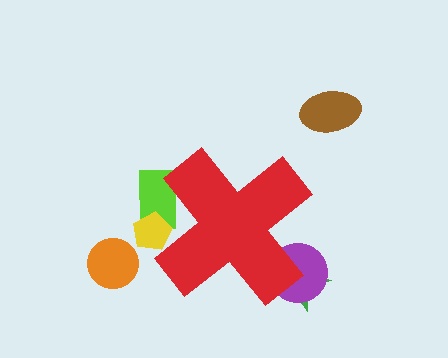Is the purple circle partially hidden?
Yes, the purple circle is partially hidden behind the red cross.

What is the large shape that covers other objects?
A red cross.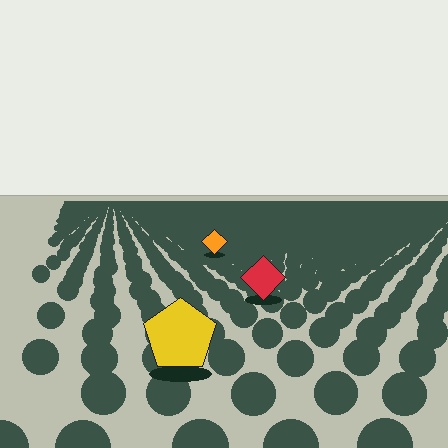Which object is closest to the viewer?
The yellow pentagon is closest. The texture marks near it are larger and more spread out.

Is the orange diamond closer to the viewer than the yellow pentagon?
No. The yellow pentagon is closer — you can tell from the texture gradient: the ground texture is coarser near it.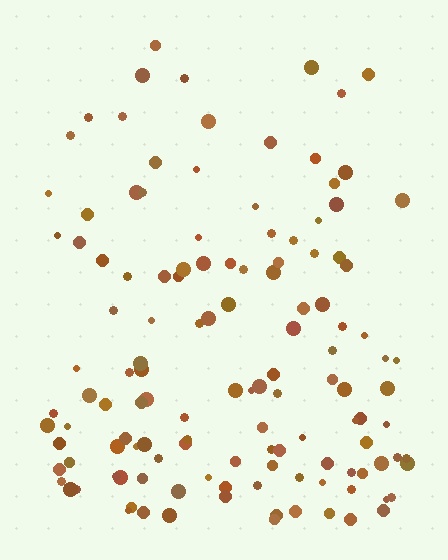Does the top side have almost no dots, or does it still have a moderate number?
Still a moderate number, just noticeably fewer than the bottom.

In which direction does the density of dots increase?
From top to bottom, with the bottom side densest.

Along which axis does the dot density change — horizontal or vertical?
Vertical.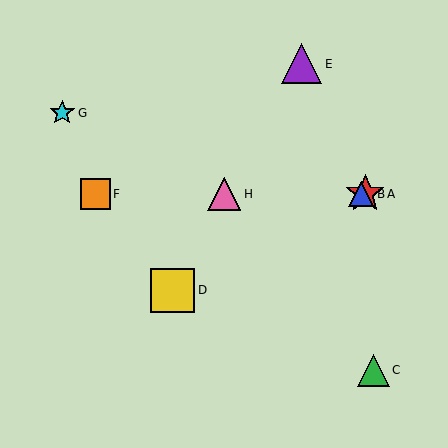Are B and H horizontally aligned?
Yes, both are at y≈194.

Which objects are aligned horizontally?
Objects A, B, F, H are aligned horizontally.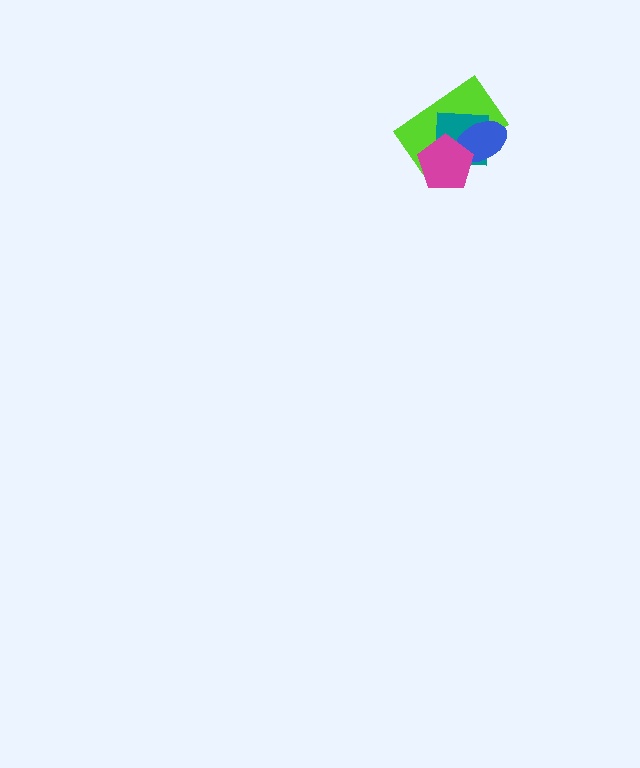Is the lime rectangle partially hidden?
Yes, it is partially covered by another shape.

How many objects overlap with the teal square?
3 objects overlap with the teal square.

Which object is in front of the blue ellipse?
The magenta pentagon is in front of the blue ellipse.